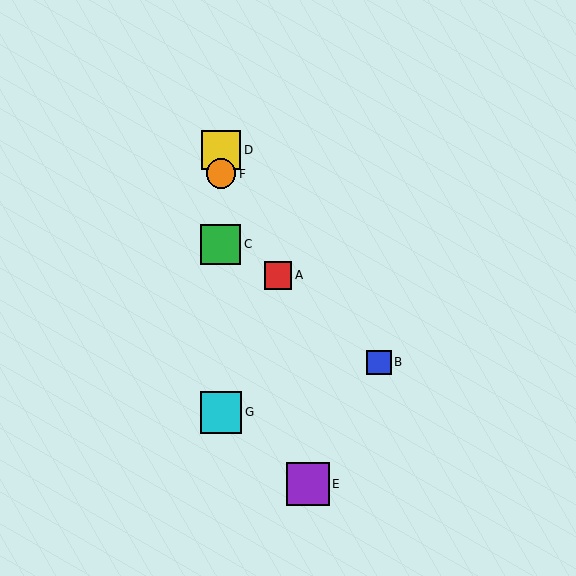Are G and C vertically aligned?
Yes, both are at x≈221.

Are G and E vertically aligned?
No, G is at x≈221 and E is at x≈308.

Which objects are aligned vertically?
Objects C, D, F, G are aligned vertically.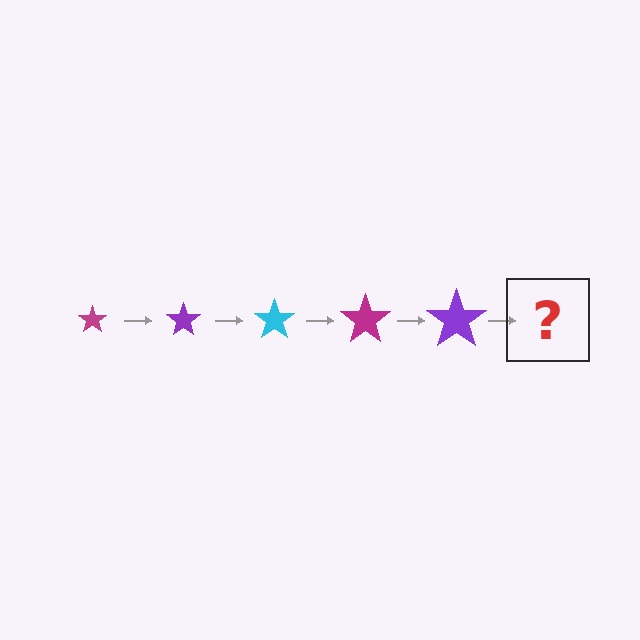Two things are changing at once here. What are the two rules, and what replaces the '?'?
The two rules are that the star grows larger each step and the color cycles through magenta, purple, and cyan. The '?' should be a cyan star, larger than the previous one.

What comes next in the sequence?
The next element should be a cyan star, larger than the previous one.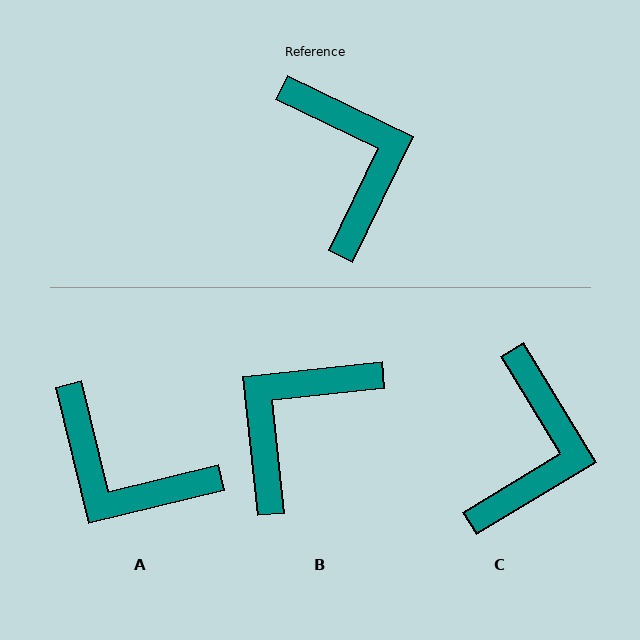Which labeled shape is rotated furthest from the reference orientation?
A, about 141 degrees away.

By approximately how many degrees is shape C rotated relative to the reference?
Approximately 33 degrees clockwise.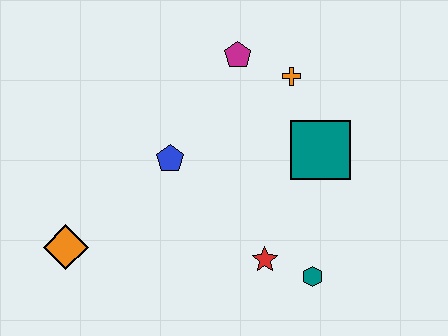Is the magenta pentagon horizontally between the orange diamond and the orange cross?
Yes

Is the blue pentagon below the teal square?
Yes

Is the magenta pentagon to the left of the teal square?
Yes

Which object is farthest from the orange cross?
The orange diamond is farthest from the orange cross.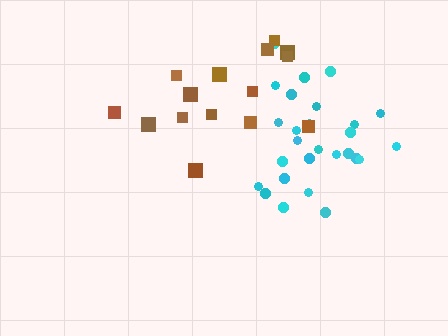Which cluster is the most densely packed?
Cyan.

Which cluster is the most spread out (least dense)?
Brown.